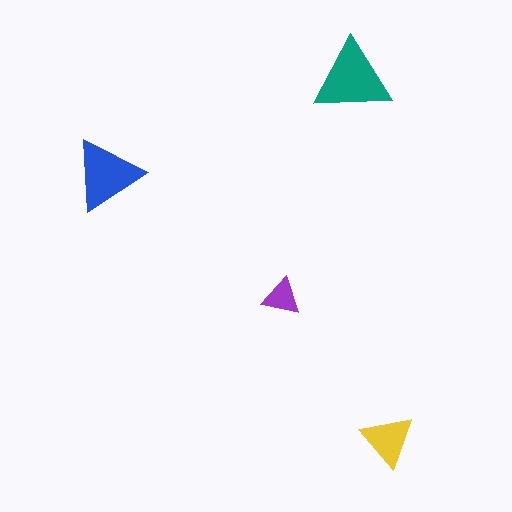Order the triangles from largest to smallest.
the teal one, the blue one, the yellow one, the purple one.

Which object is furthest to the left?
The blue triangle is leftmost.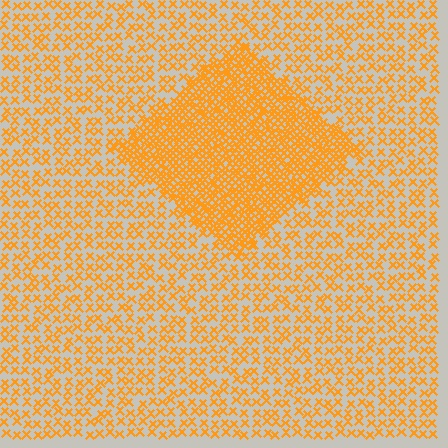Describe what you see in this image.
The image contains small orange elements arranged at two different densities. A diamond-shaped region is visible where the elements are more densely packed than the surrounding area.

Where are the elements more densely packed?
The elements are more densely packed inside the diamond boundary.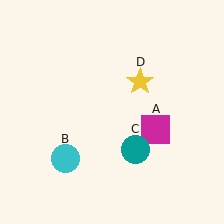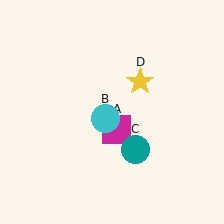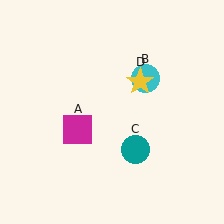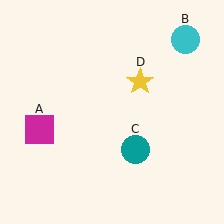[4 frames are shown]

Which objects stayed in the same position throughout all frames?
Teal circle (object C) and yellow star (object D) remained stationary.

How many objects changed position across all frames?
2 objects changed position: magenta square (object A), cyan circle (object B).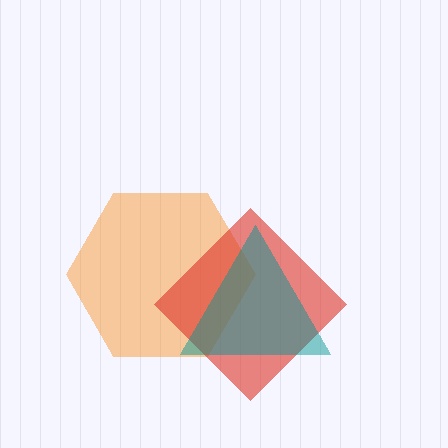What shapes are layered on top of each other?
The layered shapes are: an orange hexagon, a red diamond, a teal triangle.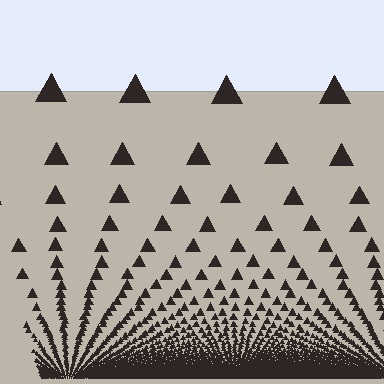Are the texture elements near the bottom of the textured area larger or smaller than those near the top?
Smaller. The gradient is inverted — elements near the bottom are smaller and denser.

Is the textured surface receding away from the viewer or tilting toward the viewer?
The surface appears to tilt toward the viewer. Texture elements get larger and sparser toward the top.